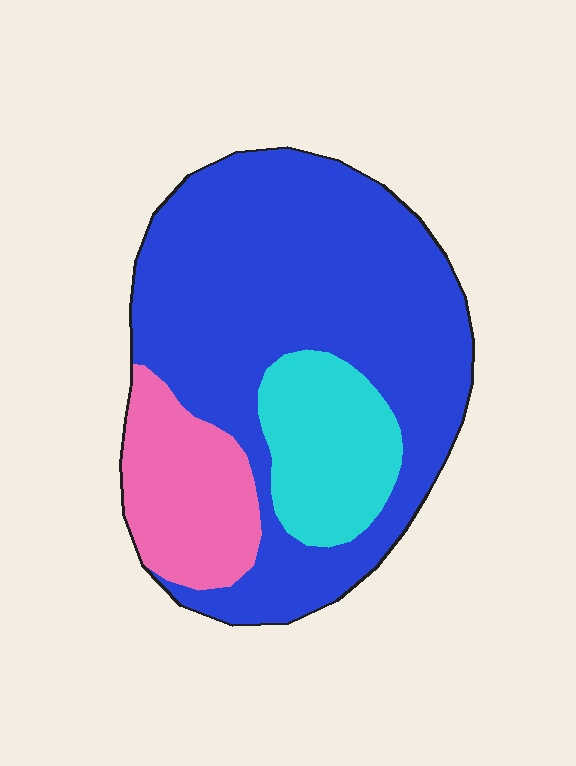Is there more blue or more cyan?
Blue.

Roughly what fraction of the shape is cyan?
Cyan takes up less than a quarter of the shape.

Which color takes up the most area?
Blue, at roughly 65%.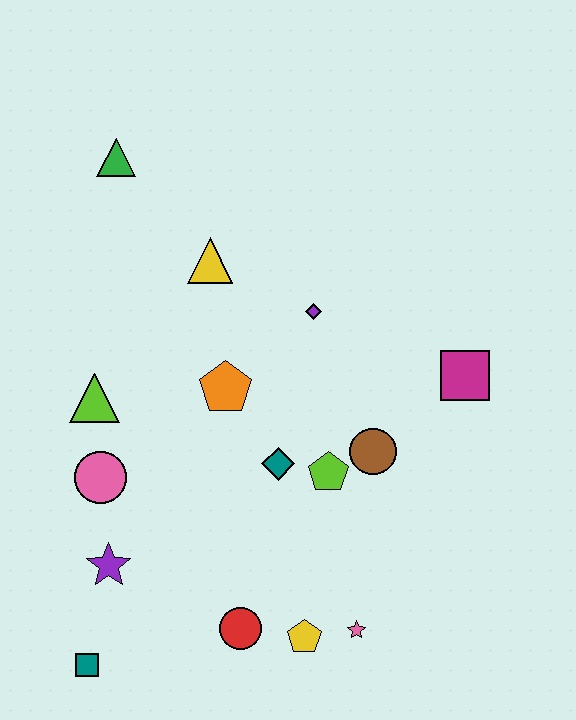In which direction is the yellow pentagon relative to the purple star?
The yellow pentagon is to the right of the purple star.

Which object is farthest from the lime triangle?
The magenta square is farthest from the lime triangle.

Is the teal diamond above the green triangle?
No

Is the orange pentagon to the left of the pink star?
Yes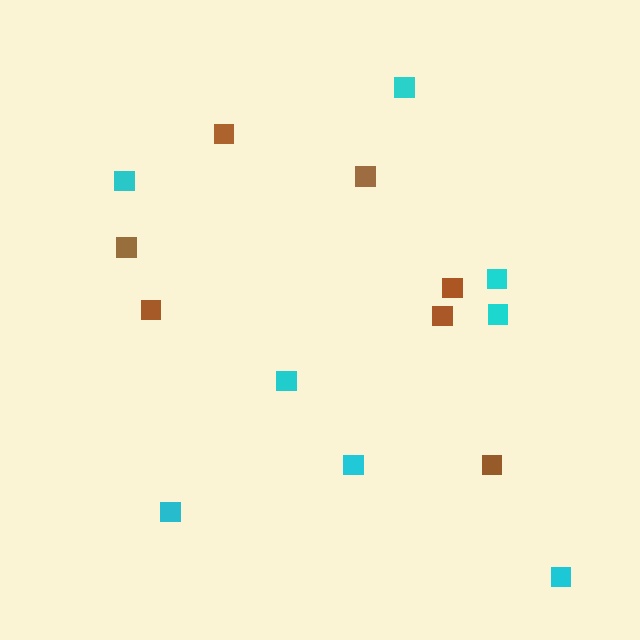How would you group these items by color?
There are 2 groups: one group of brown squares (7) and one group of cyan squares (8).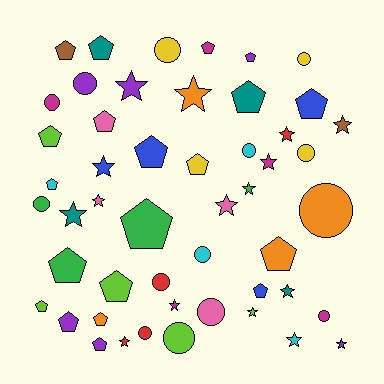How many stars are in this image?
There are 16 stars.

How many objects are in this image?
There are 50 objects.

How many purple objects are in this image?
There are 6 purple objects.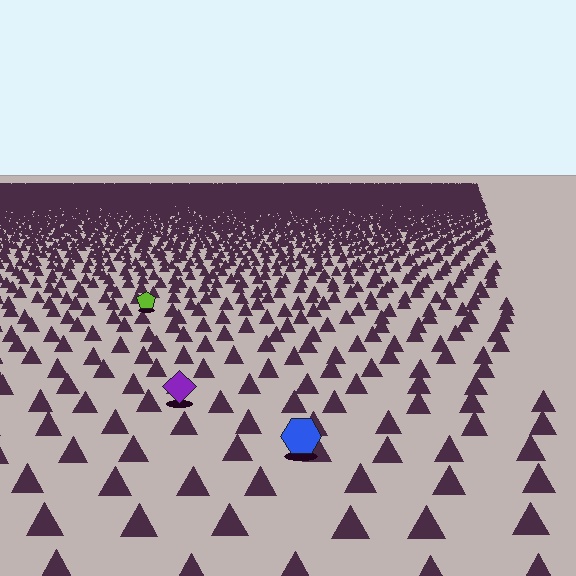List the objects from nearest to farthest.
From nearest to farthest: the blue hexagon, the purple diamond, the lime pentagon.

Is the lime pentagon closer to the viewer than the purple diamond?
No. The purple diamond is closer — you can tell from the texture gradient: the ground texture is coarser near it.